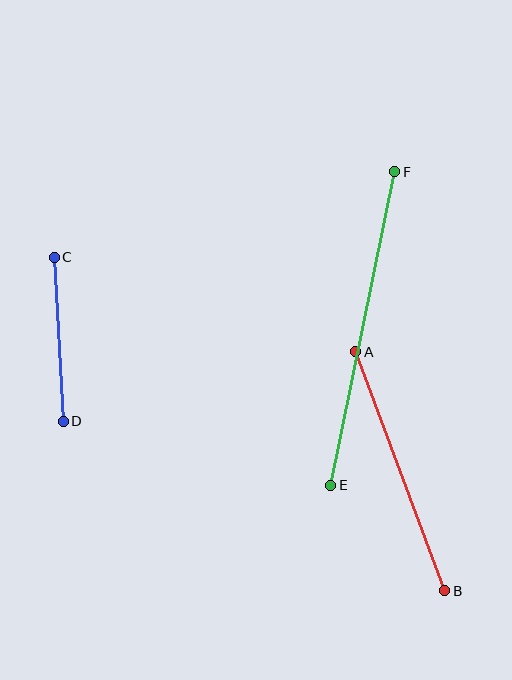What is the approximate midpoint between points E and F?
The midpoint is at approximately (363, 329) pixels.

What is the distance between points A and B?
The distance is approximately 255 pixels.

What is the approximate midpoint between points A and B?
The midpoint is at approximately (400, 471) pixels.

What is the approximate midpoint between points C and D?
The midpoint is at approximately (59, 339) pixels.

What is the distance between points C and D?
The distance is approximately 165 pixels.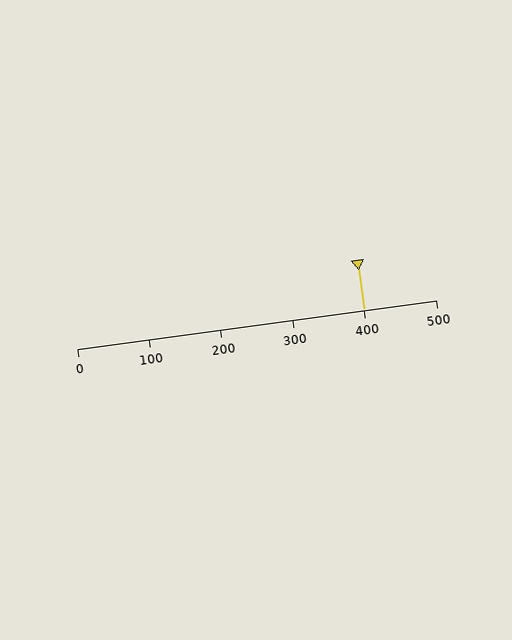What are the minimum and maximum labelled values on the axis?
The axis runs from 0 to 500.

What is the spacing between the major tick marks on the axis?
The major ticks are spaced 100 apart.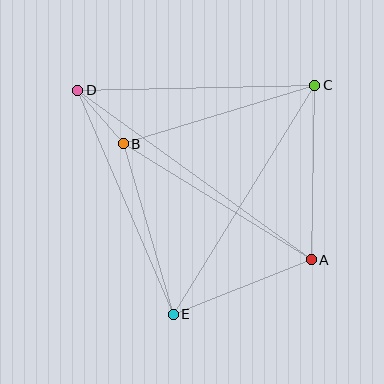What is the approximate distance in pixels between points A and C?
The distance between A and C is approximately 175 pixels.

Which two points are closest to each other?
Points B and D are closest to each other.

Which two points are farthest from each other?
Points A and D are farthest from each other.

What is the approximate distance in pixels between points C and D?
The distance between C and D is approximately 237 pixels.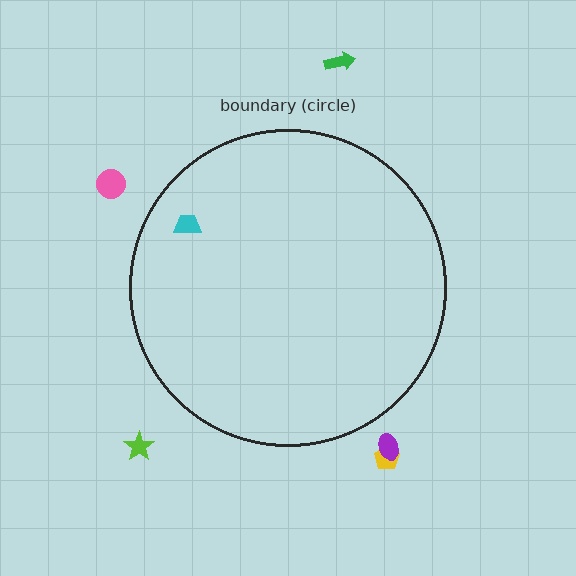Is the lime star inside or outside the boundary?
Outside.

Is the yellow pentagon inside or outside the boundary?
Outside.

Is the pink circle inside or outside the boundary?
Outside.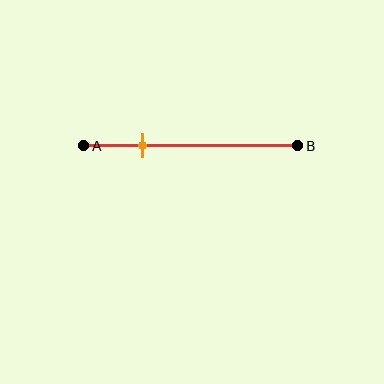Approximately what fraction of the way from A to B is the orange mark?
The orange mark is approximately 30% of the way from A to B.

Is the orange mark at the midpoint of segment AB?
No, the mark is at about 30% from A, not at the 50% midpoint.